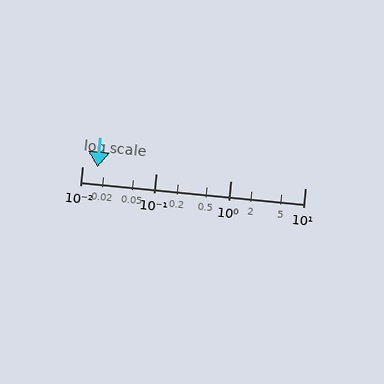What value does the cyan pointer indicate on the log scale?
The pointer indicates approximately 0.016.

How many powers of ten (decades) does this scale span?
The scale spans 3 decades, from 0.01 to 10.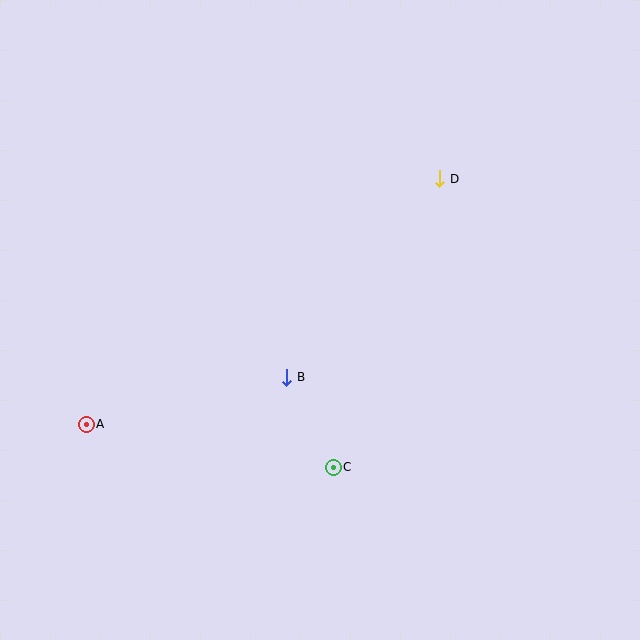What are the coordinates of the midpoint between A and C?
The midpoint between A and C is at (210, 446).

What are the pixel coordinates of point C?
Point C is at (333, 467).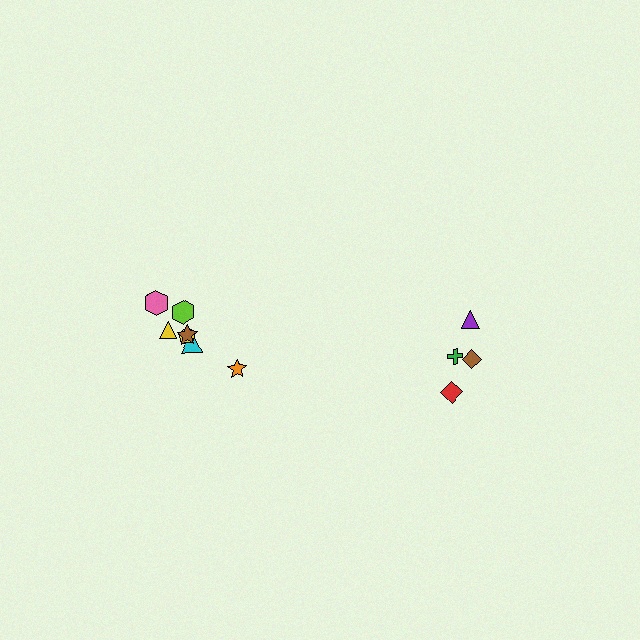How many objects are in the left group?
There are 7 objects.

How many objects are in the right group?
There are 4 objects.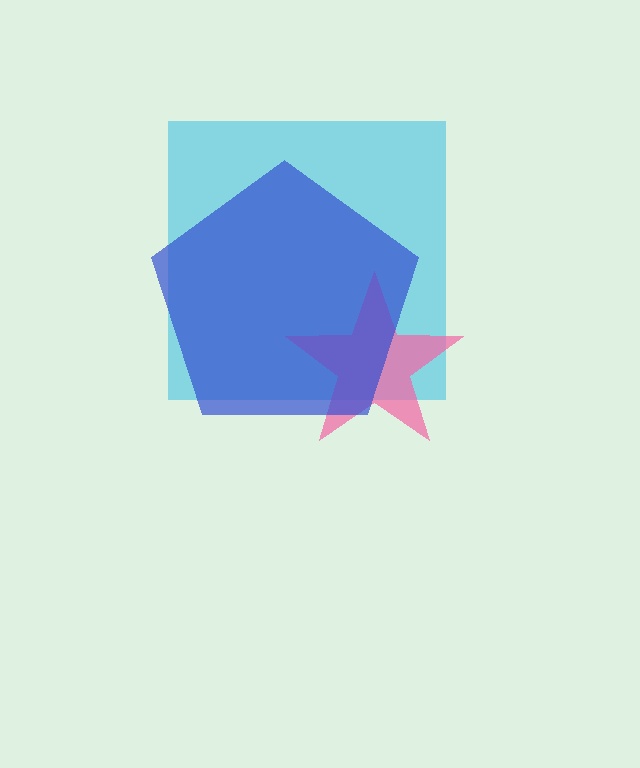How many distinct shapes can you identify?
There are 3 distinct shapes: a cyan square, a pink star, a blue pentagon.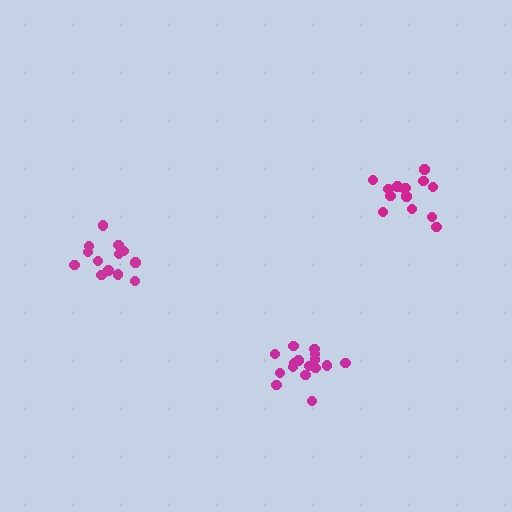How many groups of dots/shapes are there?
There are 3 groups.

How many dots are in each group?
Group 1: 16 dots, Group 2: 14 dots, Group 3: 13 dots (43 total).